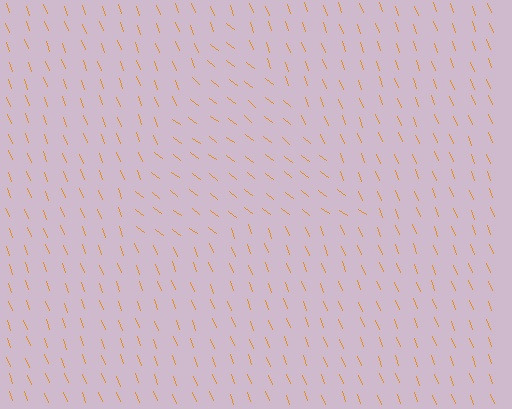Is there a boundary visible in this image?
Yes, there is a texture boundary formed by a change in line orientation.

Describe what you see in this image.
The image is filled with small orange line segments. A triangle region in the image has lines oriented differently from the surrounding lines, creating a visible texture boundary.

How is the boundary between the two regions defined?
The boundary is defined purely by a change in line orientation (approximately 31 degrees difference). All lines are the same color and thickness.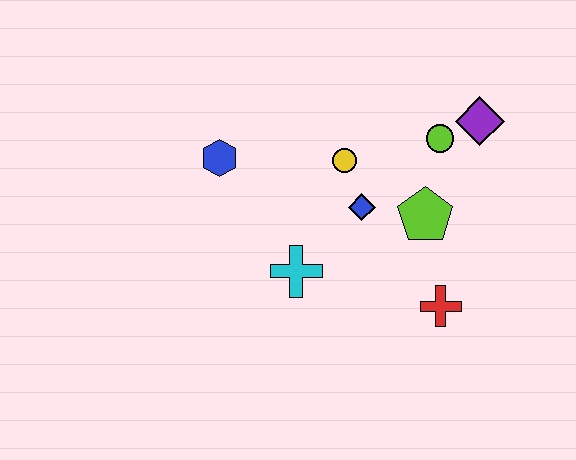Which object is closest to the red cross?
The lime pentagon is closest to the red cross.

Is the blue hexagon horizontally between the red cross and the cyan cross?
No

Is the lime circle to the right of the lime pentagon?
Yes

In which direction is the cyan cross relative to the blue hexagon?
The cyan cross is below the blue hexagon.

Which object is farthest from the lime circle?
The blue hexagon is farthest from the lime circle.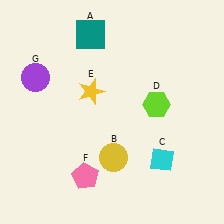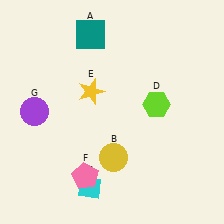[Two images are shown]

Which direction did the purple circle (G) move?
The purple circle (G) moved down.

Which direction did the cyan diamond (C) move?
The cyan diamond (C) moved left.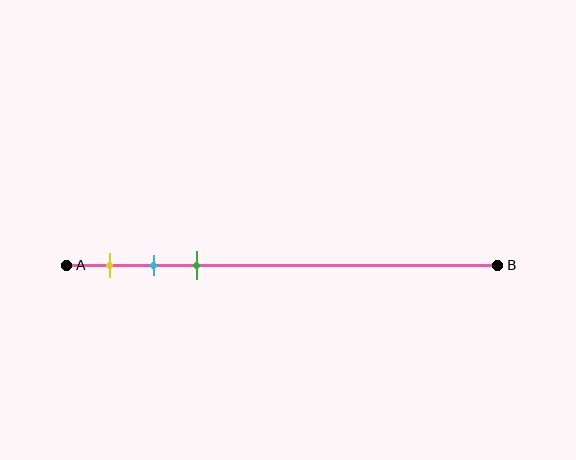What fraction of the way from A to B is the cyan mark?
The cyan mark is approximately 20% (0.2) of the way from A to B.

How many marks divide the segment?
There are 3 marks dividing the segment.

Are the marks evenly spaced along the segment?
Yes, the marks are approximately evenly spaced.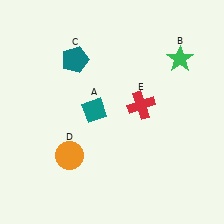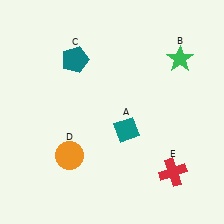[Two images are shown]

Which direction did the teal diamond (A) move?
The teal diamond (A) moved right.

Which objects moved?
The objects that moved are: the teal diamond (A), the red cross (E).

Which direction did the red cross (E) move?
The red cross (E) moved down.